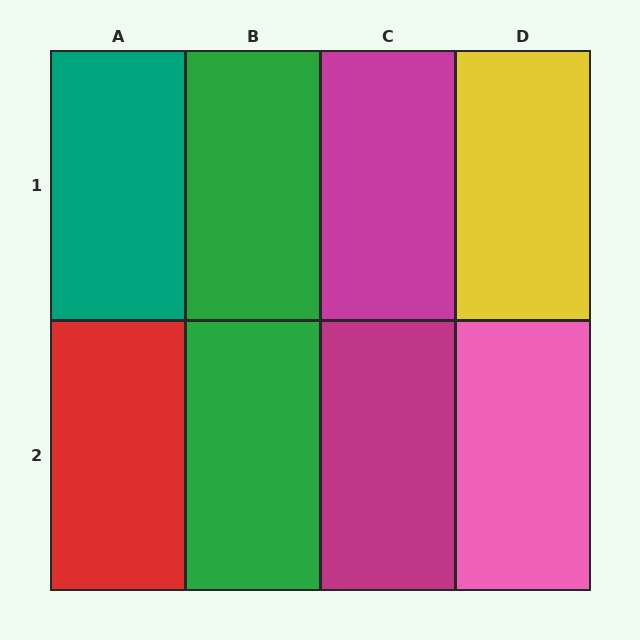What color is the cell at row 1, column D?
Yellow.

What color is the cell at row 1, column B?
Green.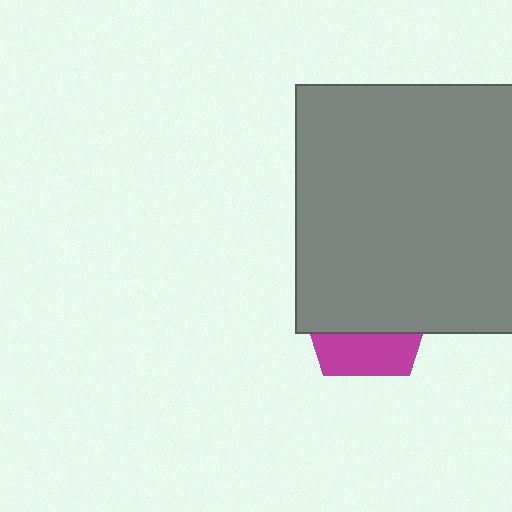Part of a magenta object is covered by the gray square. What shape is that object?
It is a pentagon.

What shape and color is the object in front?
The object in front is a gray square.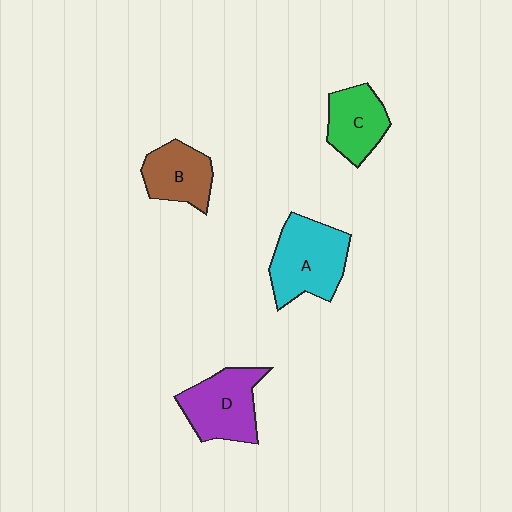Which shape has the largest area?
Shape A (cyan).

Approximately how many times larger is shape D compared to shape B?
Approximately 1.3 times.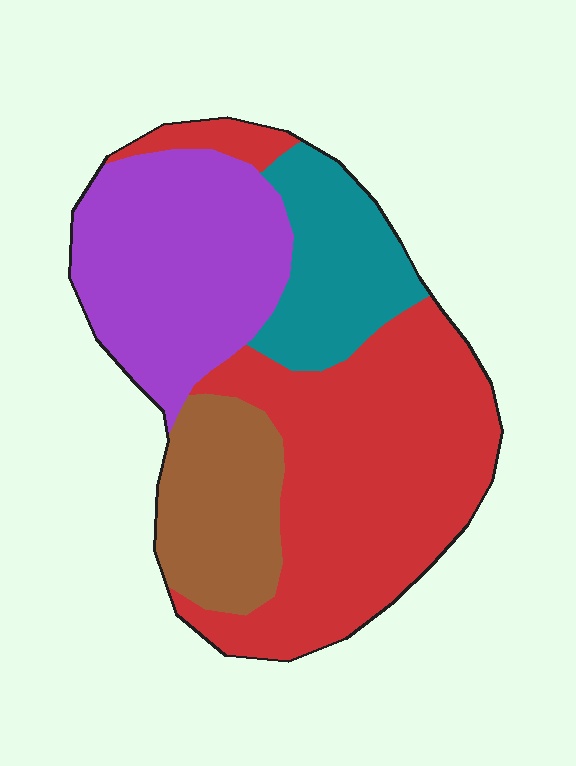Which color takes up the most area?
Red, at roughly 45%.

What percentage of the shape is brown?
Brown takes up less than a quarter of the shape.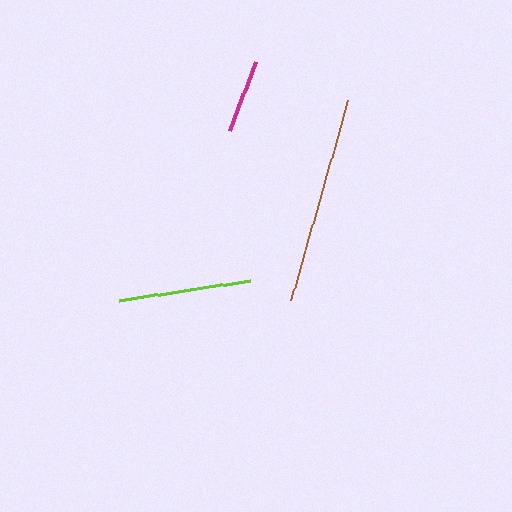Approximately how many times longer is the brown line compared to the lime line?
The brown line is approximately 1.6 times the length of the lime line.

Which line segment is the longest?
The brown line is the longest at approximately 207 pixels.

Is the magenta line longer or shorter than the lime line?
The lime line is longer than the magenta line.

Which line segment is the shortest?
The magenta line is the shortest at approximately 74 pixels.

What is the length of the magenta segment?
The magenta segment is approximately 74 pixels long.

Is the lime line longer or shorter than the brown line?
The brown line is longer than the lime line.